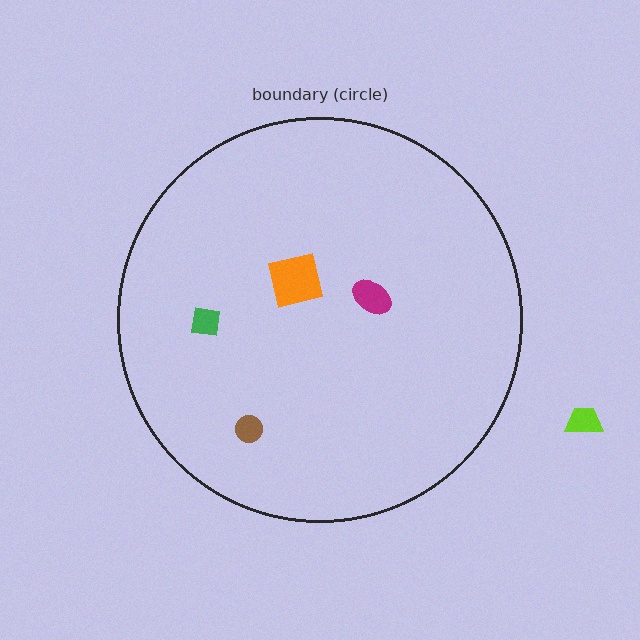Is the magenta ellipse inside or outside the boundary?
Inside.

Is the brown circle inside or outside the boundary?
Inside.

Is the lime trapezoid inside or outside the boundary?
Outside.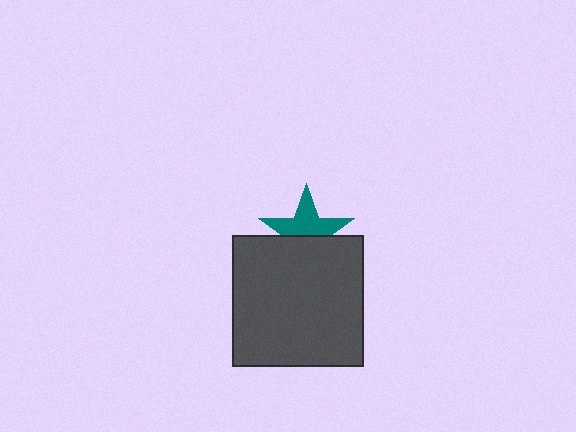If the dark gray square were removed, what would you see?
You would see the complete teal star.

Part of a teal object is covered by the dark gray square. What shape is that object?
It is a star.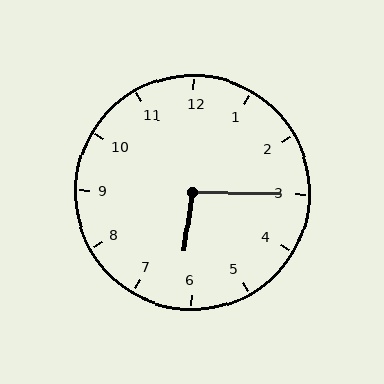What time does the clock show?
6:15.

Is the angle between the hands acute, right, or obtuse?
It is obtuse.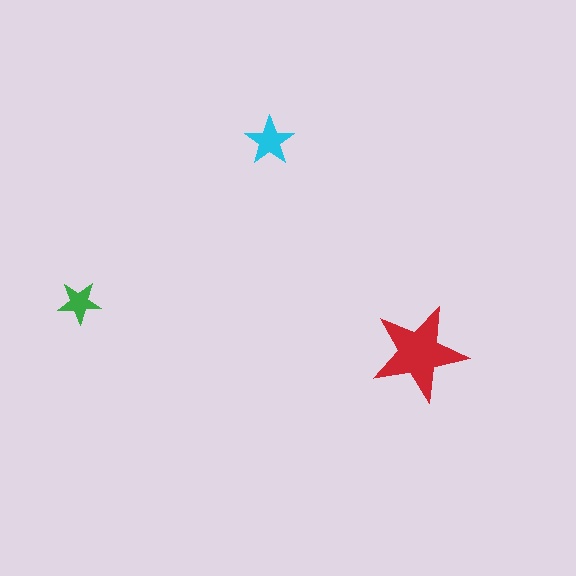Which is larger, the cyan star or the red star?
The red one.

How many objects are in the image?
There are 3 objects in the image.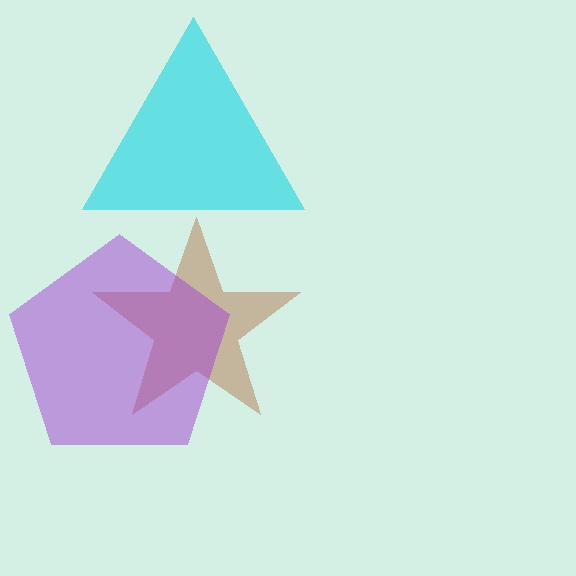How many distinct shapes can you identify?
There are 3 distinct shapes: a brown star, a purple pentagon, a cyan triangle.